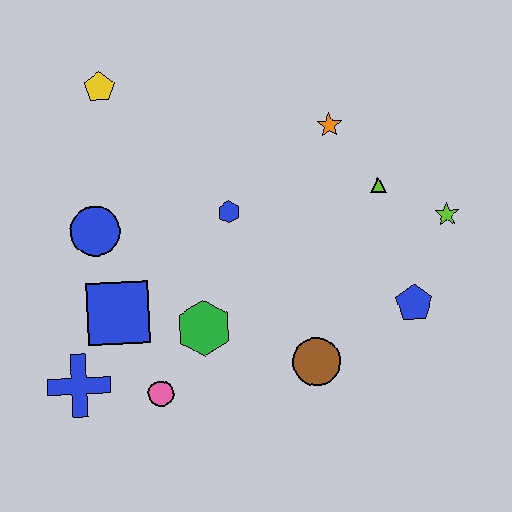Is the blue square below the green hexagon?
No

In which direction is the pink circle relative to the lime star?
The pink circle is to the left of the lime star.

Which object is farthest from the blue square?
The lime star is farthest from the blue square.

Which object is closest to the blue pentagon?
The lime star is closest to the blue pentagon.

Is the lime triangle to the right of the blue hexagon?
Yes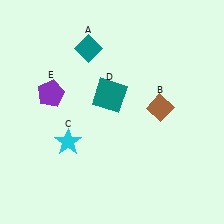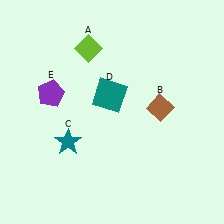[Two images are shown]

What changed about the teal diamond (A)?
In Image 1, A is teal. In Image 2, it changed to lime.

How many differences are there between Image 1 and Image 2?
There are 2 differences between the two images.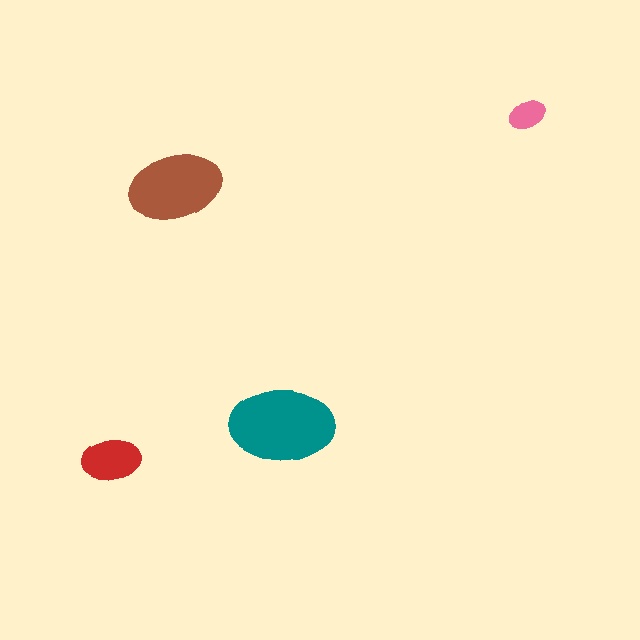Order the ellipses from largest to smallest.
the teal one, the brown one, the red one, the pink one.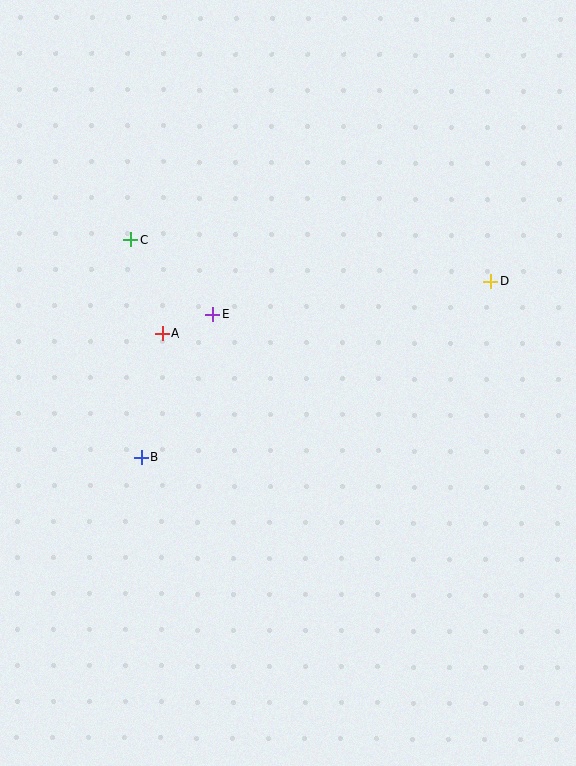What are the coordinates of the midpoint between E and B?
The midpoint between E and B is at (177, 386).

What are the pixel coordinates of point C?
Point C is at (130, 240).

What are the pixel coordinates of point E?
Point E is at (213, 314).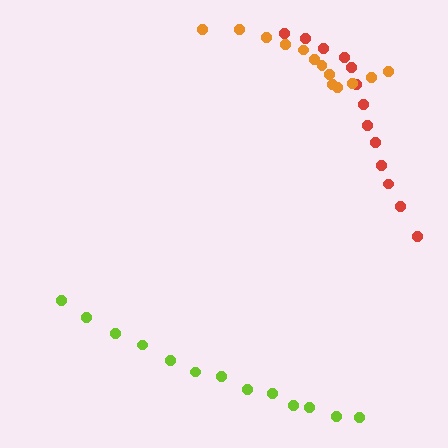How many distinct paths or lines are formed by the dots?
There are 3 distinct paths.